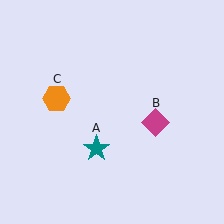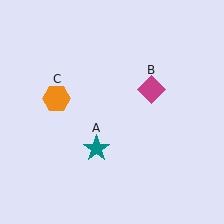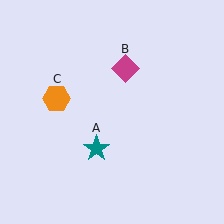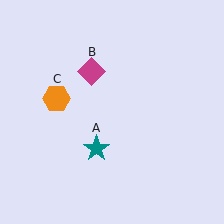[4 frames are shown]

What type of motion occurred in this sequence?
The magenta diamond (object B) rotated counterclockwise around the center of the scene.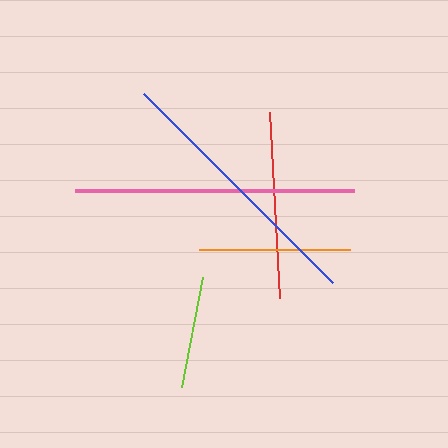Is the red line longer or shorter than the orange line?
The red line is longer than the orange line.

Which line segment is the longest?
The pink line is the longest at approximately 279 pixels.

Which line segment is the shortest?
The lime line is the shortest at approximately 112 pixels.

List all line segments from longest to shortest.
From longest to shortest: pink, blue, red, orange, lime.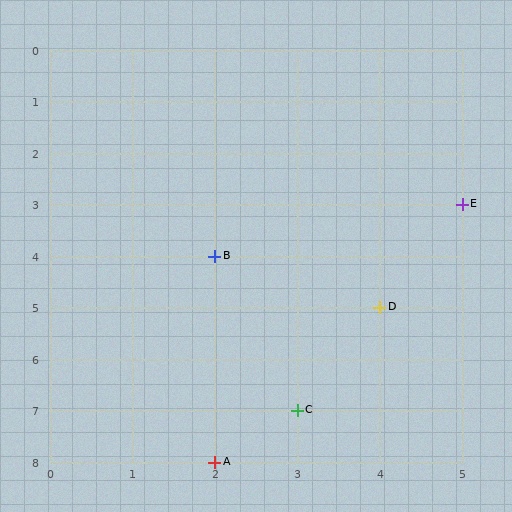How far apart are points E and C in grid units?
Points E and C are 2 columns and 4 rows apart (about 4.5 grid units diagonally).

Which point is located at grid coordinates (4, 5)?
Point D is at (4, 5).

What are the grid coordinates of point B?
Point B is at grid coordinates (2, 4).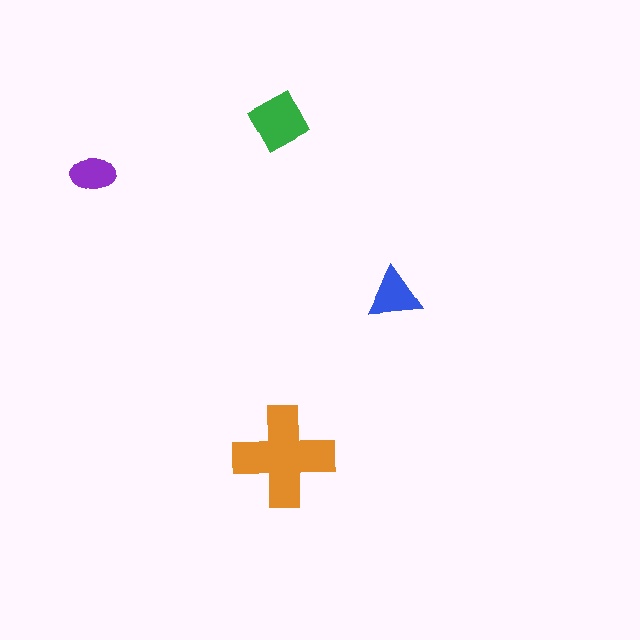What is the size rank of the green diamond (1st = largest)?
2nd.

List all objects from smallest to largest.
The purple ellipse, the blue triangle, the green diamond, the orange cross.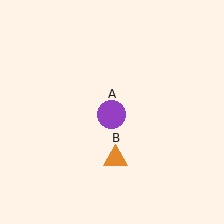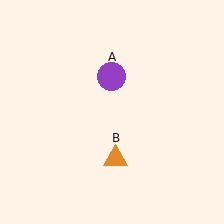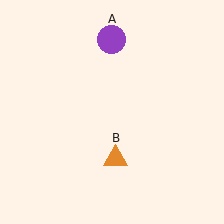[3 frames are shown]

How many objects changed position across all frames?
1 object changed position: purple circle (object A).